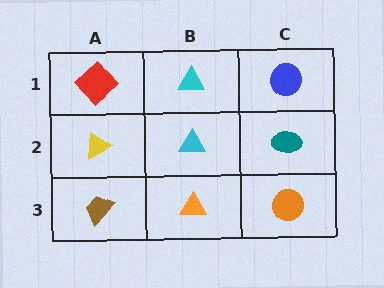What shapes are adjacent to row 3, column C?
A teal ellipse (row 2, column C), an orange triangle (row 3, column B).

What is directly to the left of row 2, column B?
A yellow triangle.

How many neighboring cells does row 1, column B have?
3.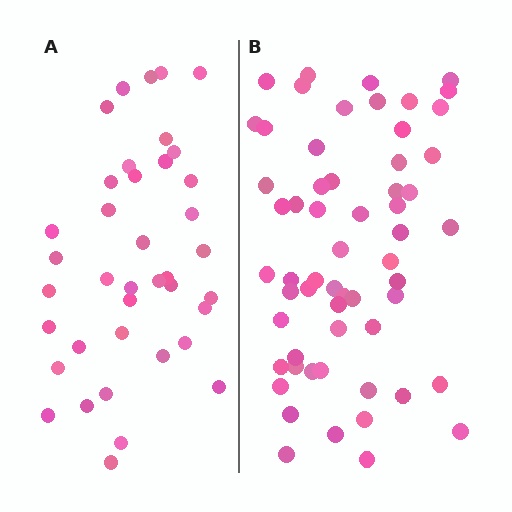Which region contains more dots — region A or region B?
Region B (the right region) has more dots.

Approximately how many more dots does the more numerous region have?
Region B has approximately 20 more dots than region A.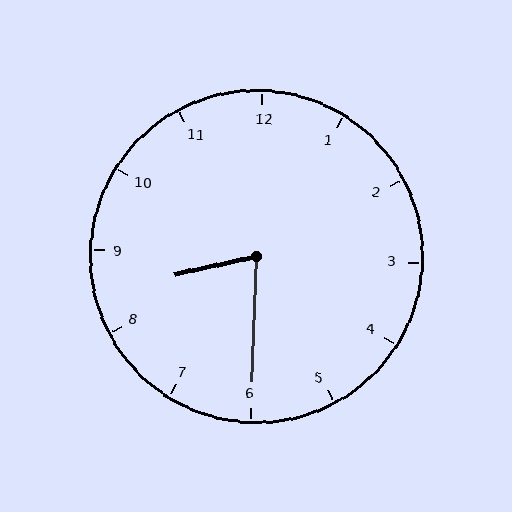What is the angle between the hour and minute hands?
Approximately 75 degrees.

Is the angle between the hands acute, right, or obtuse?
It is acute.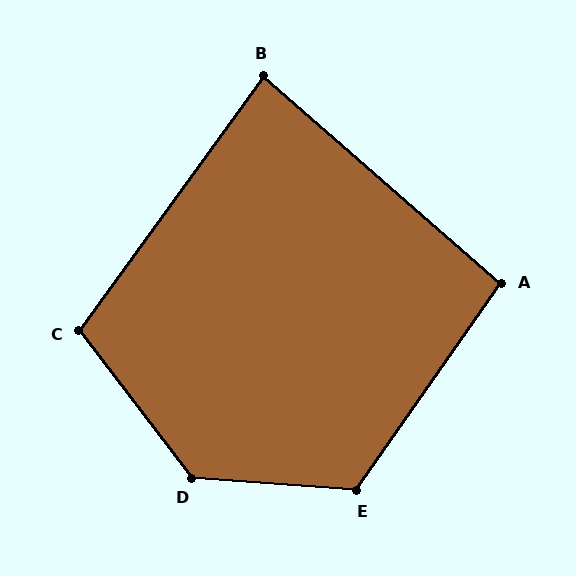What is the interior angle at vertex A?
Approximately 96 degrees (obtuse).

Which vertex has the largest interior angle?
D, at approximately 131 degrees.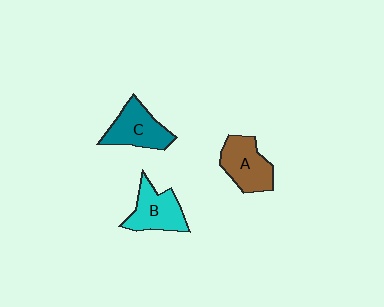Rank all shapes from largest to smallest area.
From largest to smallest: A (brown), C (teal), B (cyan).